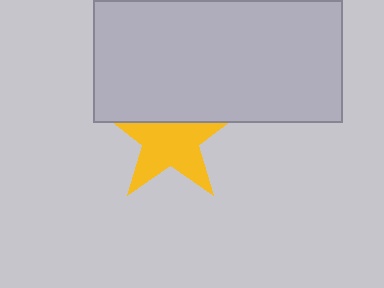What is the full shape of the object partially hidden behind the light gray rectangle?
The partially hidden object is a yellow star.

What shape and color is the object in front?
The object in front is a light gray rectangle.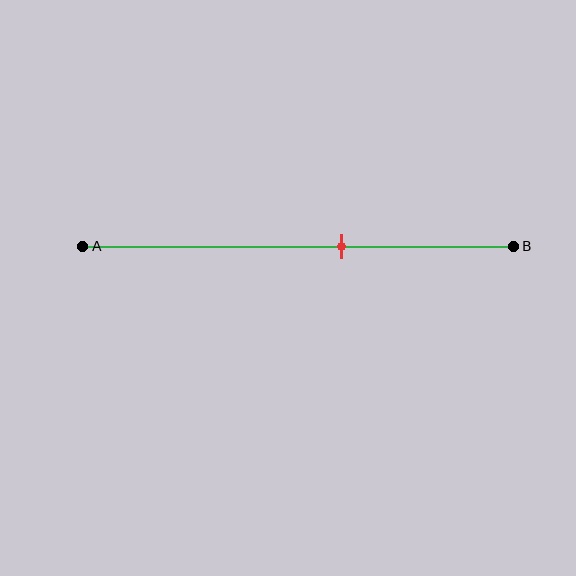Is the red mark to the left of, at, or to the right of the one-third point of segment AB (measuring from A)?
The red mark is to the right of the one-third point of segment AB.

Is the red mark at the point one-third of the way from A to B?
No, the mark is at about 60% from A, not at the 33% one-third point.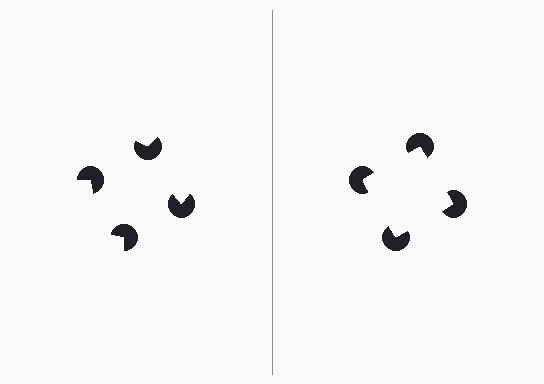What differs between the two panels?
The pac-man discs are positioned identically on both sides; only the wedge orientations differ. On the right they align to a square; on the left they are misaligned.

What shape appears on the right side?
An illusory square.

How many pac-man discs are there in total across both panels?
8 — 4 on each side.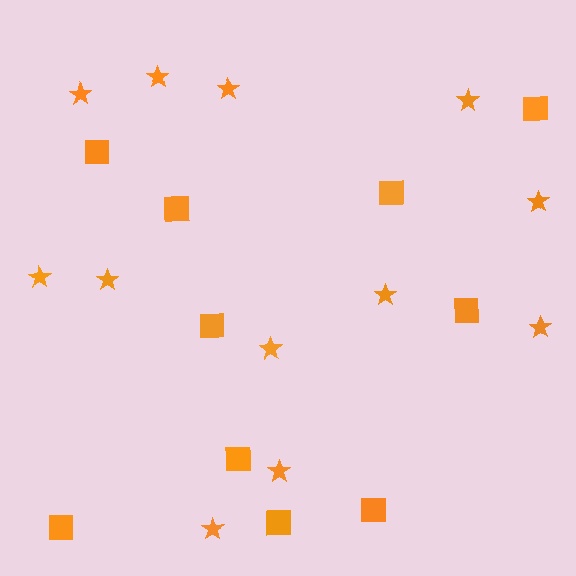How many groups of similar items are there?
There are 2 groups: one group of squares (10) and one group of stars (12).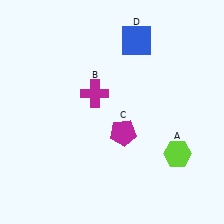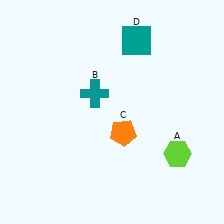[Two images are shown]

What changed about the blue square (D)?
In Image 1, D is blue. In Image 2, it changed to teal.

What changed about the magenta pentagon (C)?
In Image 1, C is magenta. In Image 2, it changed to orange.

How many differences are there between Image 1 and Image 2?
There are 3 differences between the two images.